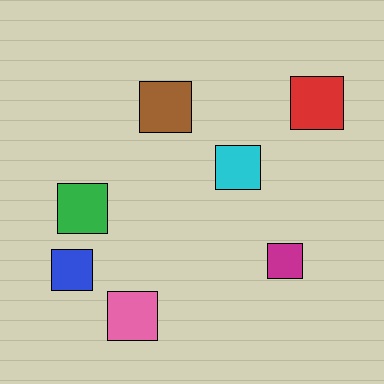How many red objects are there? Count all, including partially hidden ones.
There is 1 red object.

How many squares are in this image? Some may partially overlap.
There are 7 squares.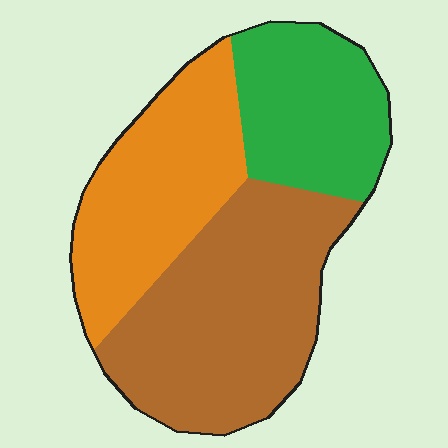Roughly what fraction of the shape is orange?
Orange takes up about one third (1/3) of the shape.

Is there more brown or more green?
Brown.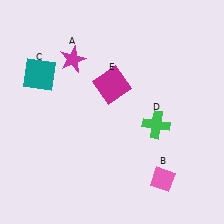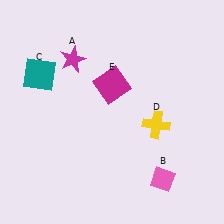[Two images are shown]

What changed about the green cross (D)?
In Image 1, D is green. In Image 2, it changed to yellow.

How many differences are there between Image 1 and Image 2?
There is 1 difference between the two images.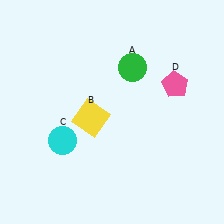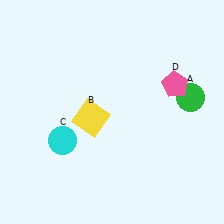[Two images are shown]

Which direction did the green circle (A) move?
The green circle (A) moved right.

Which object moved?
The green circle (A) moved right.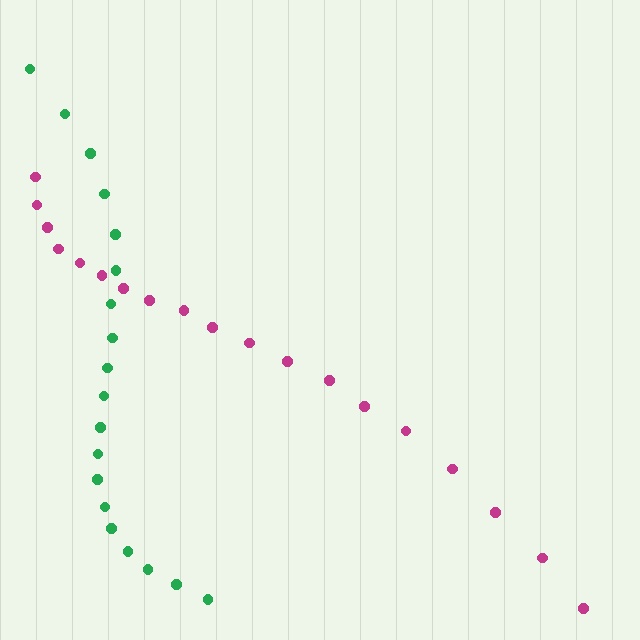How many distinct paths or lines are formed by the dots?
There are 2 distinct paths.